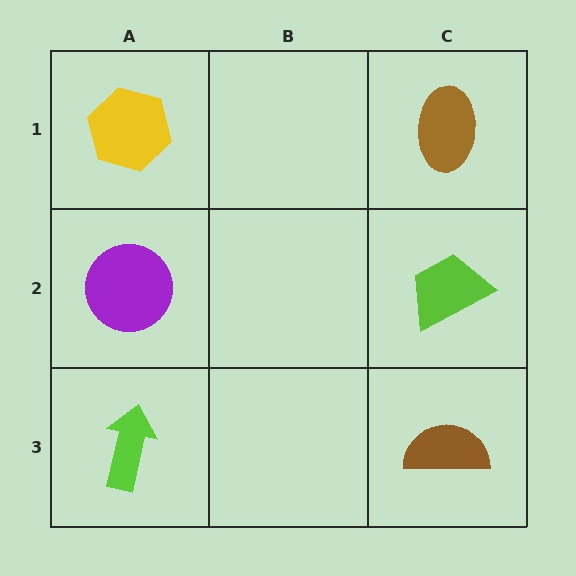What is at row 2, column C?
A lime trapezoid.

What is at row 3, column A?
A lime arrow.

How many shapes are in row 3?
2 shapes.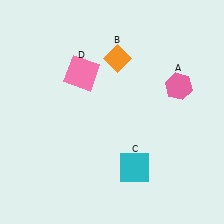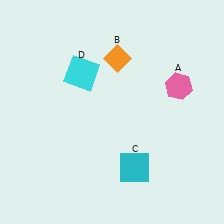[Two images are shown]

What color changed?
The square (D) changed from pink in Image 1 to cyan in Image 2.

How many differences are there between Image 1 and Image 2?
There is 1 difference between the two images.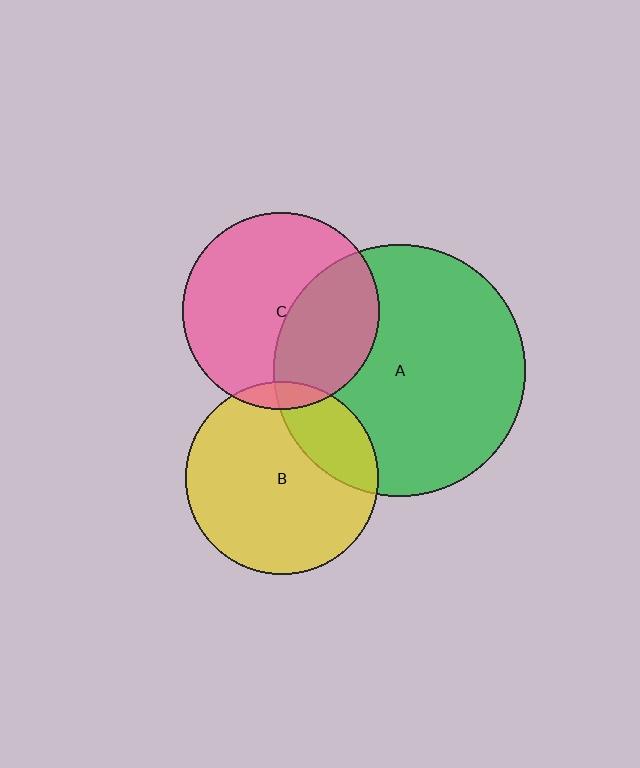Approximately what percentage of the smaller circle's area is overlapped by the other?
Approximately 25%.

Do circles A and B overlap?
Yes.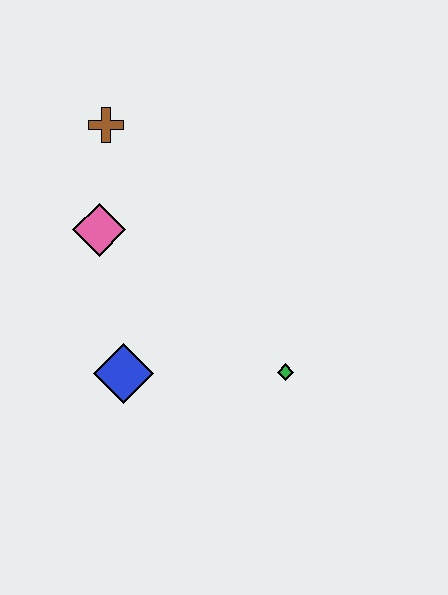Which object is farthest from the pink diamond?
The green diamond is farthest from the pink diamond.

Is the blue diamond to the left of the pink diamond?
No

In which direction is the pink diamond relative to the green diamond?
The pink diamond is to the left of the green diamond.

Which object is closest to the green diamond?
The blue diamond is closest to the green diamond.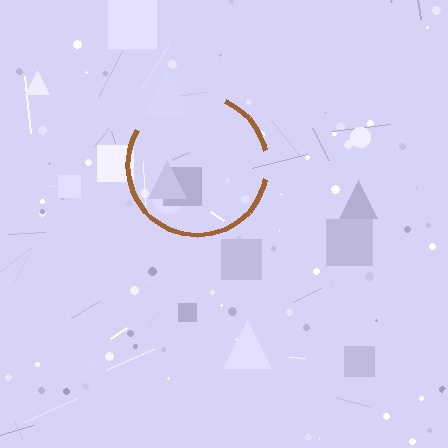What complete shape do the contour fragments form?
The contour fragments form a circle.